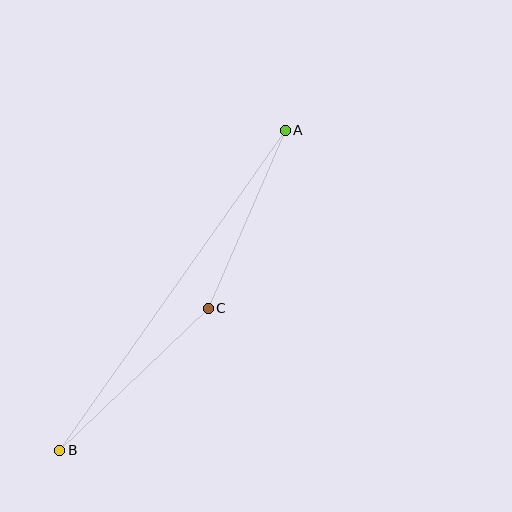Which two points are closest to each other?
Points A and C are closest to each other.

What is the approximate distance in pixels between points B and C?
The distance between B and C is approximately 206 pixels.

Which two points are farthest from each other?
Points A and B are farthest from each other.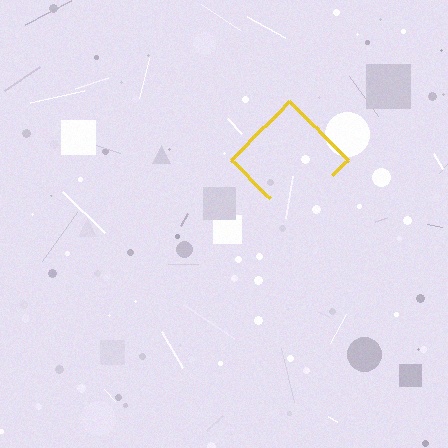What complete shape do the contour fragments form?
The contour fragments form a diamond.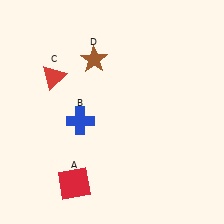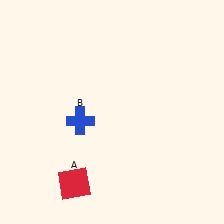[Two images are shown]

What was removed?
The red triangle (C), the brown star (D) were removed in Image 2.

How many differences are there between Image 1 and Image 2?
There are 2 differences between the two images.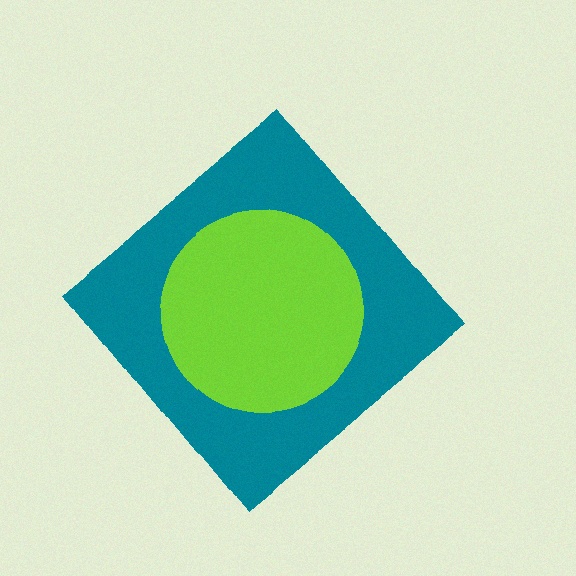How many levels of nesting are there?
2.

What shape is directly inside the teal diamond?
The lime circle.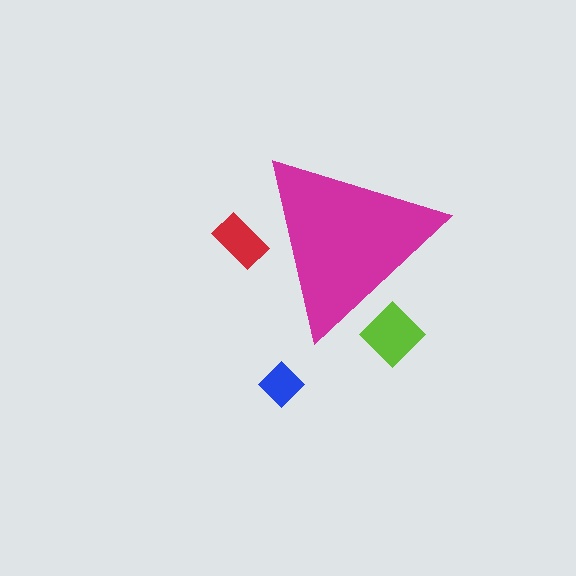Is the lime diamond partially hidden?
Yes, the lime diamond is partially hidden behind the magenta triangle.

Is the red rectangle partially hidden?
Yes, the red rectangle is partially hidden behind the magenta triangle.